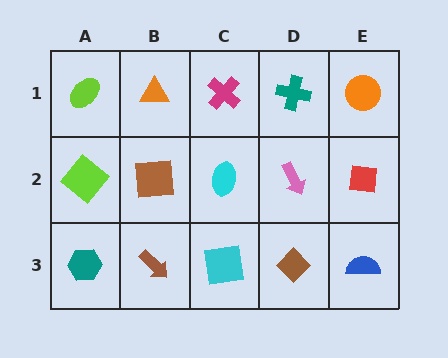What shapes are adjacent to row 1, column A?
A lime diamond (row 2, column A), an orange triangle (row 1, column B).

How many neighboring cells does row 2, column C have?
4.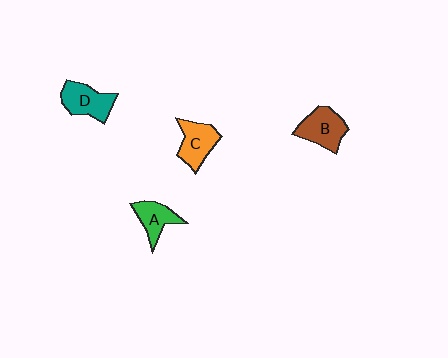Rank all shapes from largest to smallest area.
From largest to smallest: B (brown), D (teal), C (orange), A (green).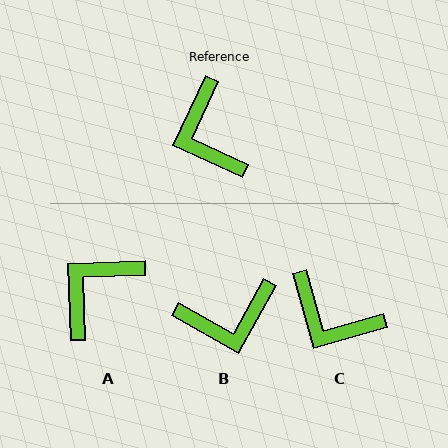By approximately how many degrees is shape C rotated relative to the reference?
Approximately 41 degrees counter-clockwise.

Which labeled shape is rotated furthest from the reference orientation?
B, about 86 degrees away.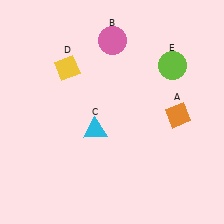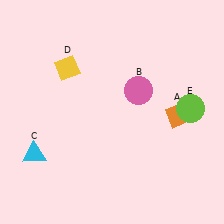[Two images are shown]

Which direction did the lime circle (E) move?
The lime circle (E) moved down.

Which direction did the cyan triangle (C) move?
The cyan triangle (C) moved left.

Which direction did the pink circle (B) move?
The pink circle (B) moved down.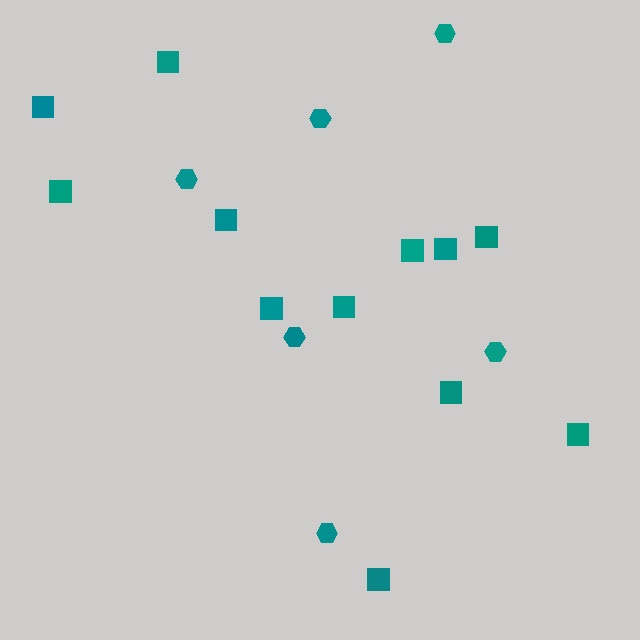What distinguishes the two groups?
There are 2 groups: one group of squares (12) and one group of hexagons (6).